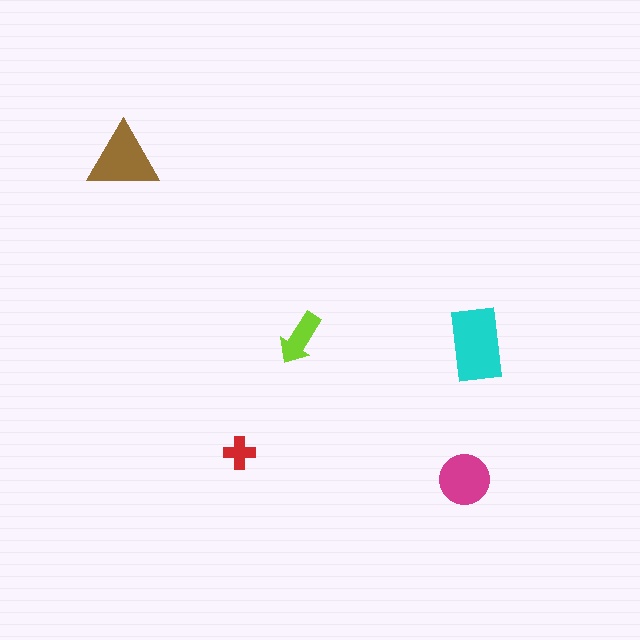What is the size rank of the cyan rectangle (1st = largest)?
1st.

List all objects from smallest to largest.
The red cross, the lime arrow, the magenta circle, the brown triangle, the cyan rectangle.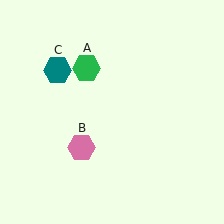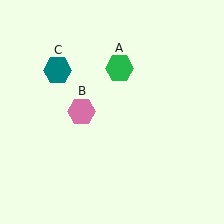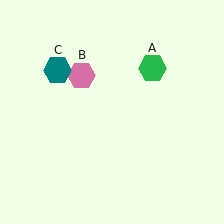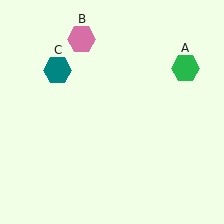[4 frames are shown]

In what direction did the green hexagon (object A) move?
The green hexagon (object A) moved right.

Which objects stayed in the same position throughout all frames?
Teal hexagon (object C) remained stationary.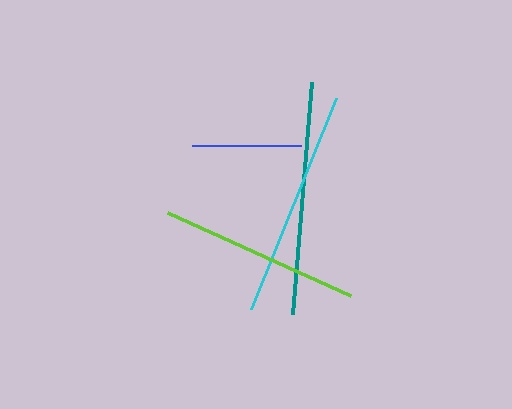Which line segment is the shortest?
The blue line is the shortest at approximately 109 pixels.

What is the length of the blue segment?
The blue segment is approximately 109 pixels long.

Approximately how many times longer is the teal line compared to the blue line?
The teal line is approximately 2.1 times the length of the blue line.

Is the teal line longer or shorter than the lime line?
The teal line is longer than the lime line.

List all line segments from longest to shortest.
From longest to shortest: teal, cyan, lime, blue.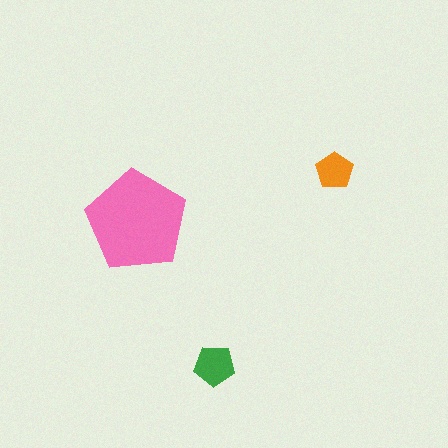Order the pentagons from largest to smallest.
the pink one, the green one, the orange one.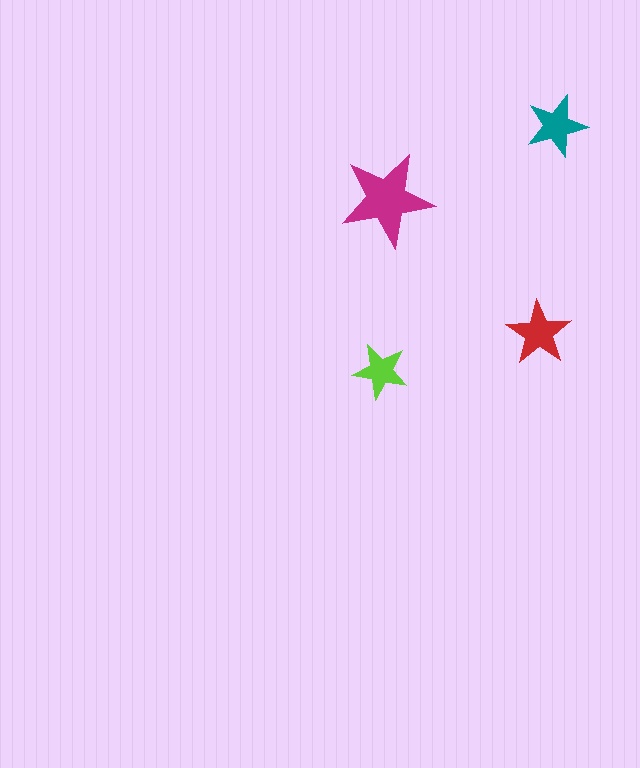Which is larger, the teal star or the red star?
The red one.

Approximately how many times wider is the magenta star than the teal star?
About 1.5 times wider.